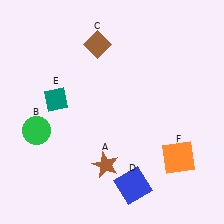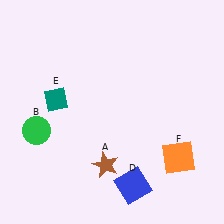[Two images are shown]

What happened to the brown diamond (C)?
The brown diamond (C) was removed in Image 2. It was in the top-left area of Image 1.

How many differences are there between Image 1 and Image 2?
There is 1 difference between the two images.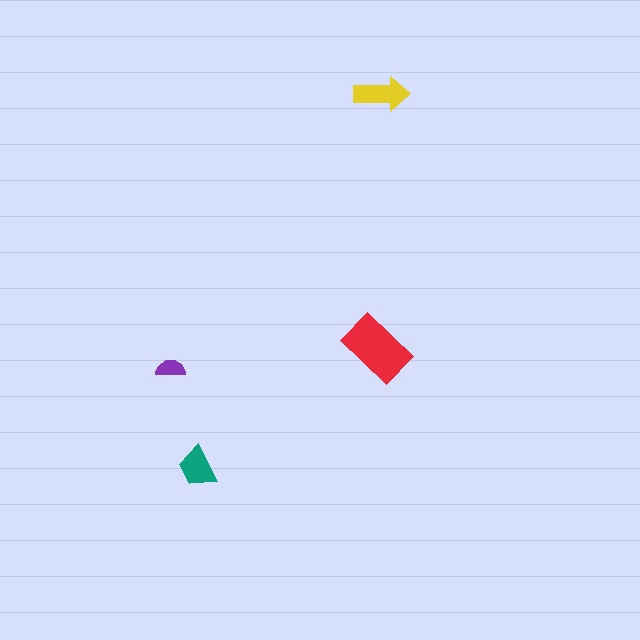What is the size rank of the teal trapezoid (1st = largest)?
3rd.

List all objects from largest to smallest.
The red rectangle, the yellow arrow, the teal trapezoid, the purple semicircle.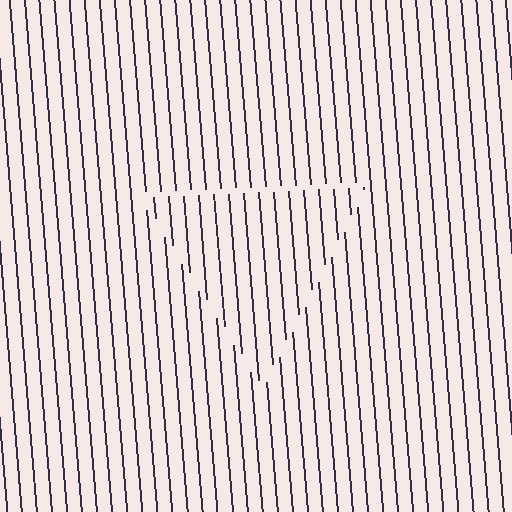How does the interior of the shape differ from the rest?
The interior of the shape contains the same grating, shifted by half a period — the contour is defined by the phase discontinuity where line-ends from the inner and outer gratings abut.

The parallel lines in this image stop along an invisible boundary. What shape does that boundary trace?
An illusory triangle. The interior of the shape contains the same grating, shifted by half a period — the contour is defined by the phase discontinuity where line-ends from the inner and outer gratings abut.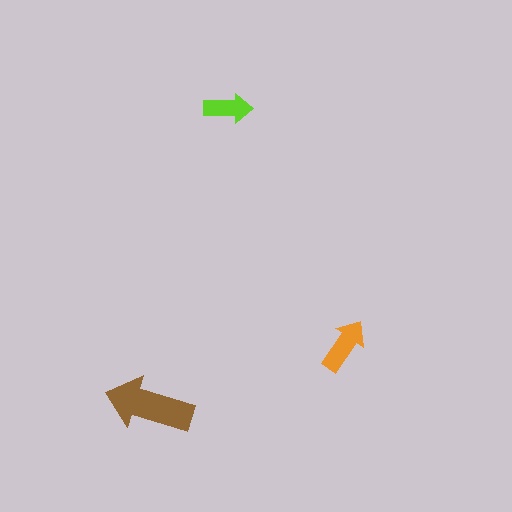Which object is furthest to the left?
The brown arrow is leftmost.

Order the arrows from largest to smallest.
the brown one, the orange one, the lime one.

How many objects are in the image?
There are 3 objects in the image.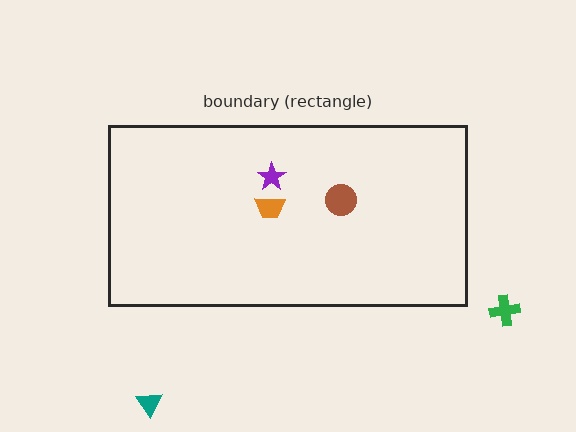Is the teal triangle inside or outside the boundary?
Outside.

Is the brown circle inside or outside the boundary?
Inside.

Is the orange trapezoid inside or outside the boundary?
Inside.